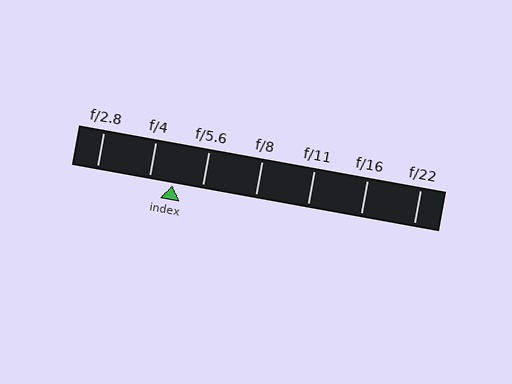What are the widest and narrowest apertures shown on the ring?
The widest aperture shown is f/2.8 and the narrowest is f/22.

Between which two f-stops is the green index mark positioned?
The index mark is between f/4 and f/5.6.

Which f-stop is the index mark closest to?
The index mark is closest to f/4.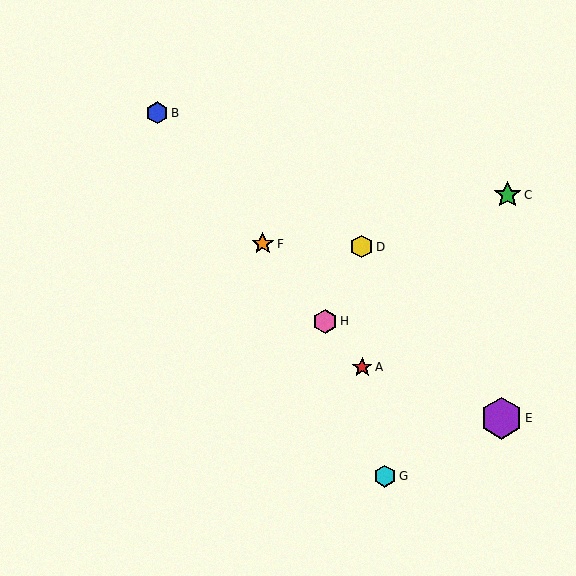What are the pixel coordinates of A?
Object A is at (362, 367).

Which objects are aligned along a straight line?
Objects A, B, F, H are aligned along a straight line.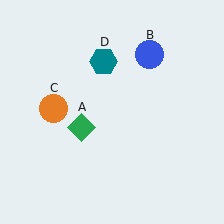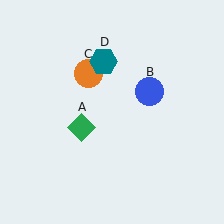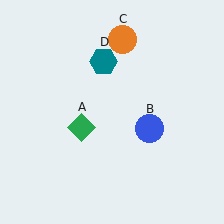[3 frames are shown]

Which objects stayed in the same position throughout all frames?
Green diamond (object A) and teal hexagon (object D) remained stationary.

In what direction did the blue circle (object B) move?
The blue circle (object B) moved down.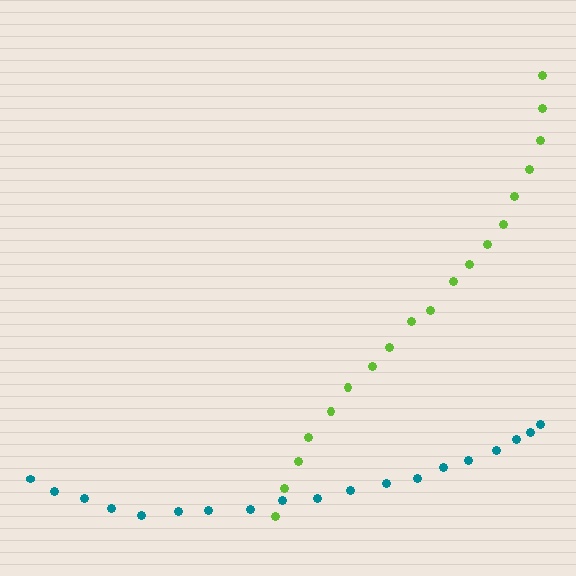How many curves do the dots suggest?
There are 2 distinct paths.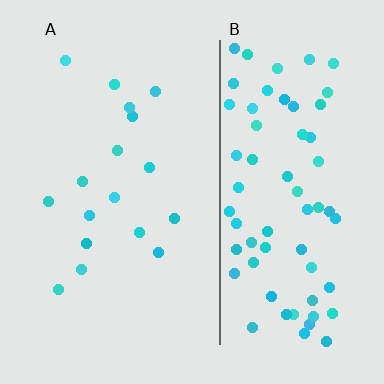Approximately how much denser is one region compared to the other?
Approximately 4.0× — region B over region A.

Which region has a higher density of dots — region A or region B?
B (the right).